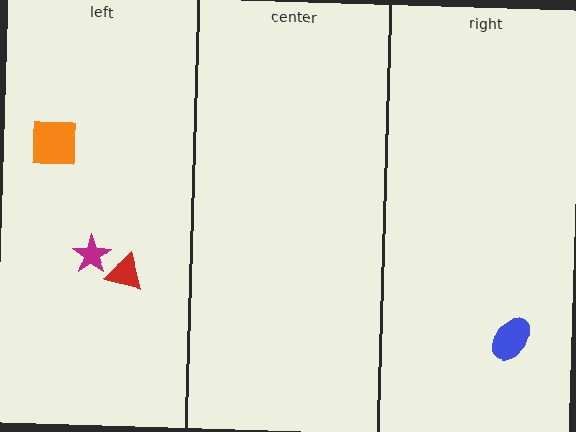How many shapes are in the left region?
3.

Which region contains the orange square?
The left region.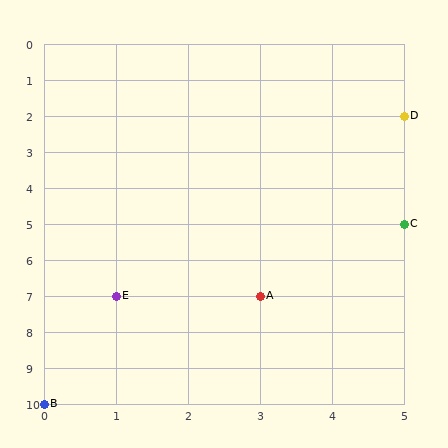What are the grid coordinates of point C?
Point C is at grid coordinates (5, 5).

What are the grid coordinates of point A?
Point A is at grid coordinates (3, 7).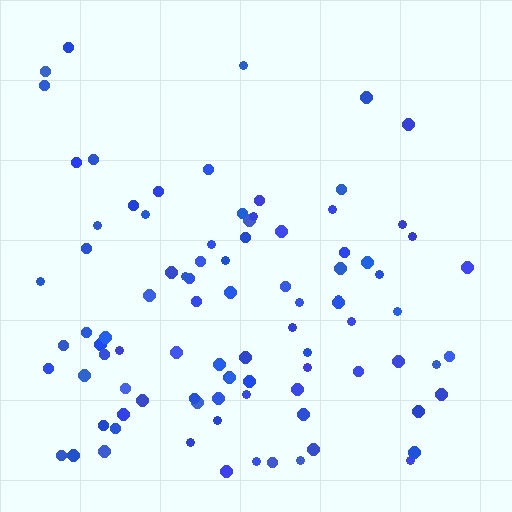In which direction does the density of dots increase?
From top to bottom, with the bottom side densest.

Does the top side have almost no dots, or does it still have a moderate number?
Still a moderate number, just noticeably fewer than the bottom.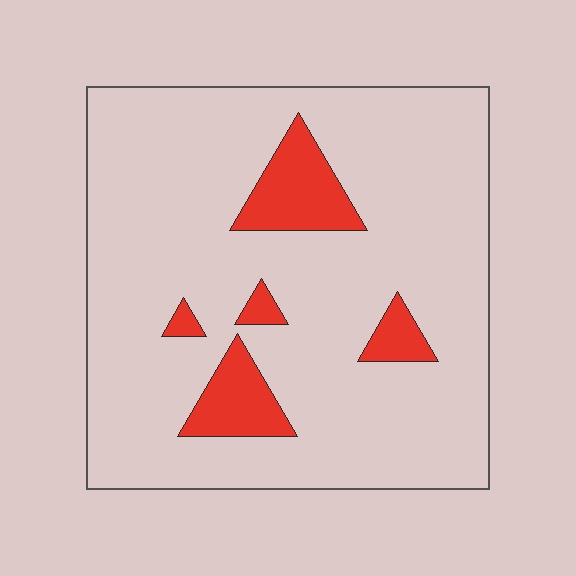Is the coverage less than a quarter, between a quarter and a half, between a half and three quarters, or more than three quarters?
Less than a quarter.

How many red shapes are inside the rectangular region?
5.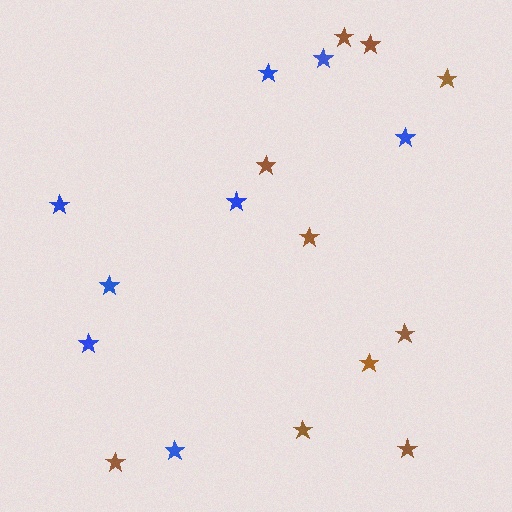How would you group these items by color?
There are 2 groups: one group of brown stars (10) and one group of blue stars (8).